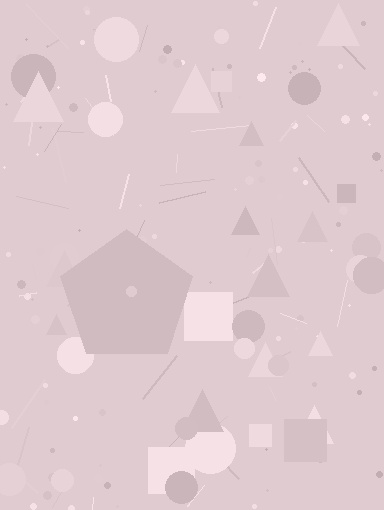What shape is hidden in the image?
A pentagon is hidden in the image.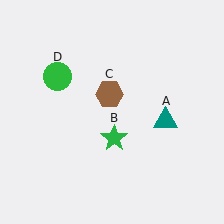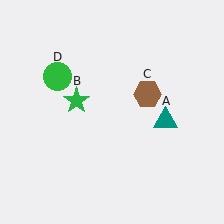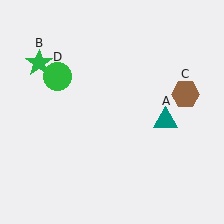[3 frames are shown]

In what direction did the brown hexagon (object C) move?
The brown hexagon (object C) moved right.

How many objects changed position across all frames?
2 objects changed position: green star (object B), brown hexagon (object C).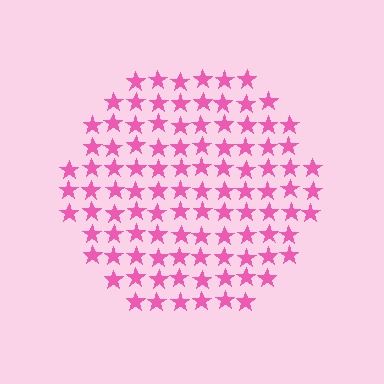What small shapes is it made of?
It is made of small stars.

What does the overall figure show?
The overall figure shows a circle.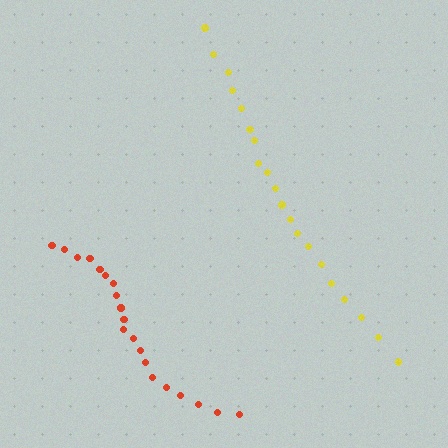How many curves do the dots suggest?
There are 2 distinct paths.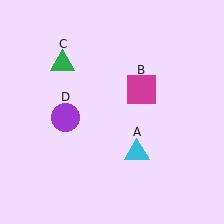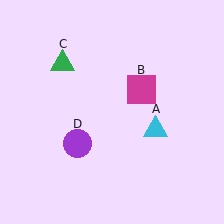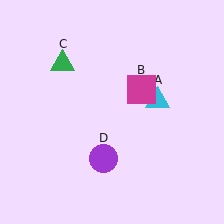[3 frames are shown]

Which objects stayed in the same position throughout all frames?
Magenta square (object B) and green triangle (object C) remained stationary.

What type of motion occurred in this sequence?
The cyan triangle (object A), purple circle (object D) rotated counterclockwise around the center of the scene.